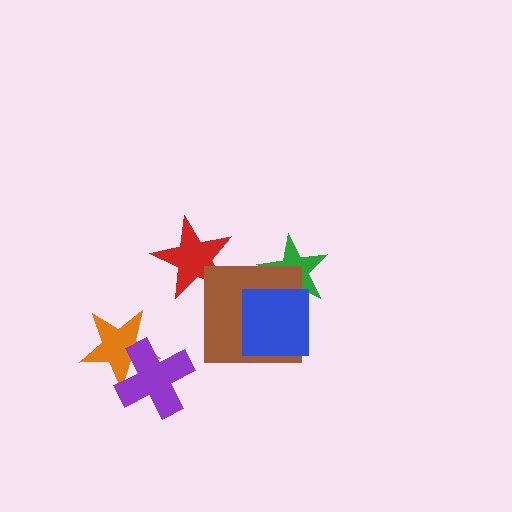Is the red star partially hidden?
Yes, it is partially covered by another shape.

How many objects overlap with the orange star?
1 object overlaps with the orange star.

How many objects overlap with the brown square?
3 objects overlap with the brown square.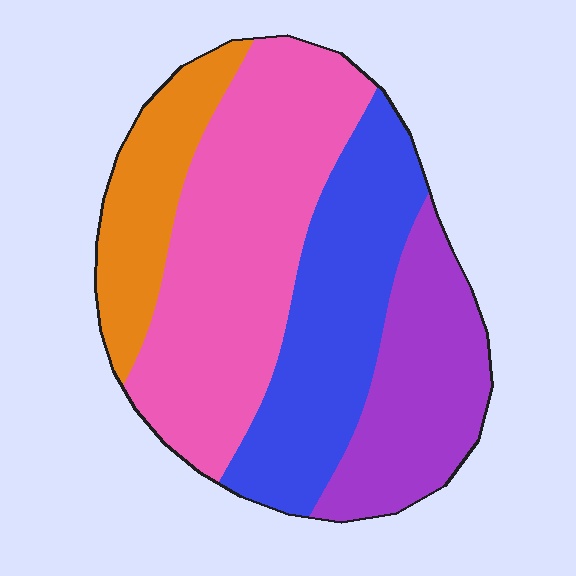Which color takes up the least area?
Orange, at roughly 15%.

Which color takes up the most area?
Pink, at roughly 40%.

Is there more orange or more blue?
Blue.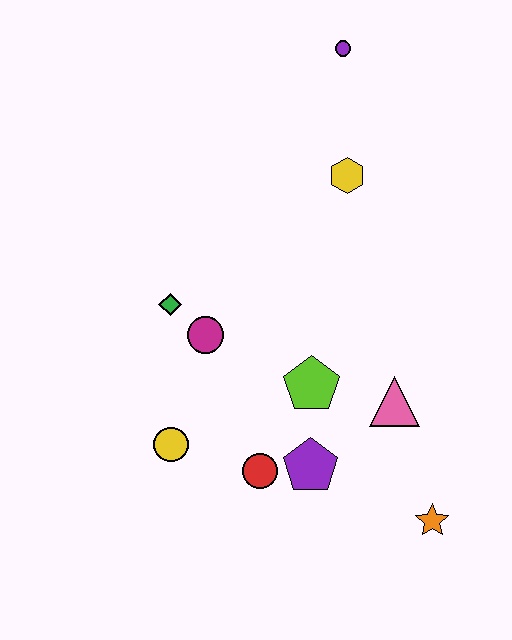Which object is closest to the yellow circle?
The red circle is closest to the yellow circle.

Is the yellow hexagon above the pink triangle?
Yes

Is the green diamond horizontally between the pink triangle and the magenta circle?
No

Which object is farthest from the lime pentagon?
The purple circle is farthest from the lime pentagon.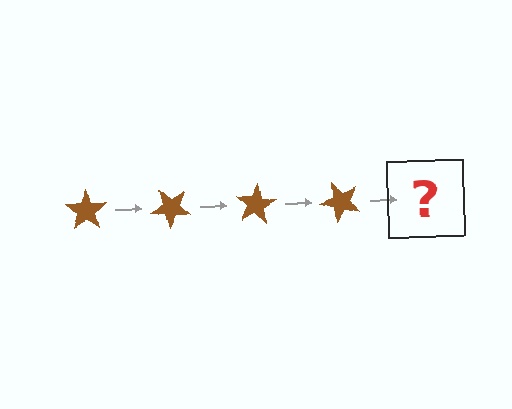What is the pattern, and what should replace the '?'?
The pattern is that the star rotates 40 degrees each step. The '?' should be a brown star rotated 160 degrees.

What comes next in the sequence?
The next element should be a brown star rotated 160 degrees.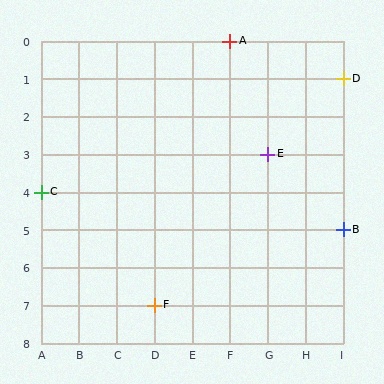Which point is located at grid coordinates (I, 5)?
Point B is at (I, 5).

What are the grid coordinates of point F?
Point F is at grid coordinates (D, 7).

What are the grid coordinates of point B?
Point B is at grid coordinates (I, 5).